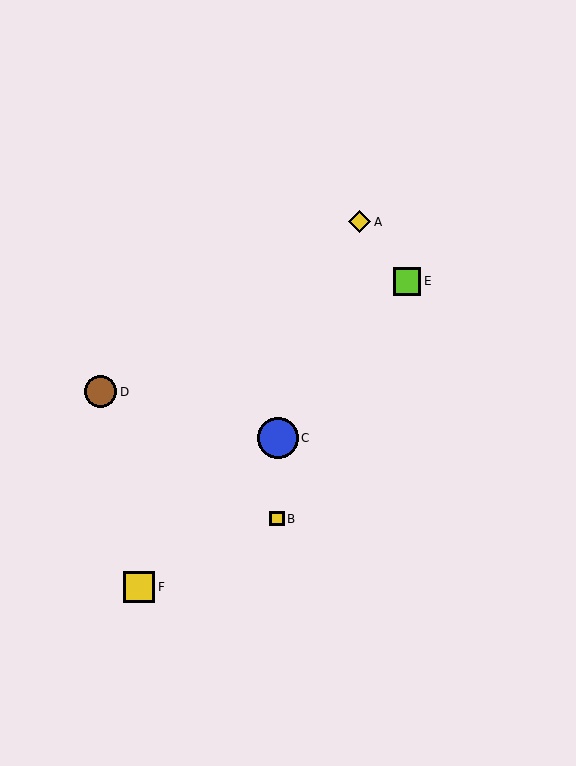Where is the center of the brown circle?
The center of the brown circle is at (101, 392).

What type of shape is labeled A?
Shape A is a yellow diamond.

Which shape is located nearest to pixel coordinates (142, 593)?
The yellow square (labeled F) at (139, 587) is nearest to that location.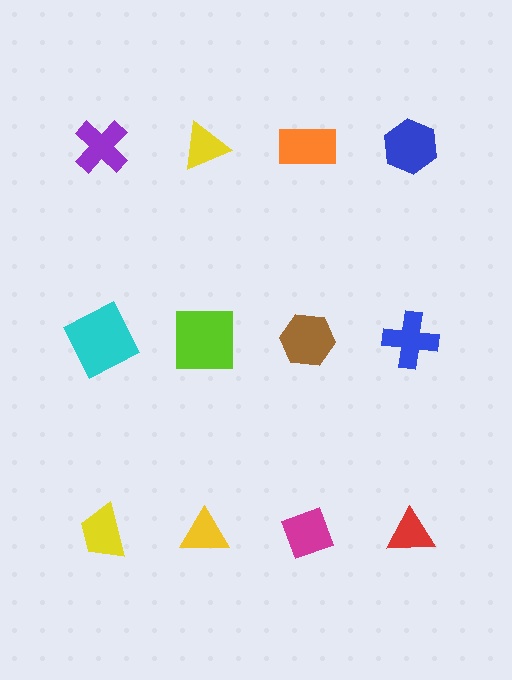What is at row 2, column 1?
A cyan square.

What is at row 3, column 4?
A red triangle.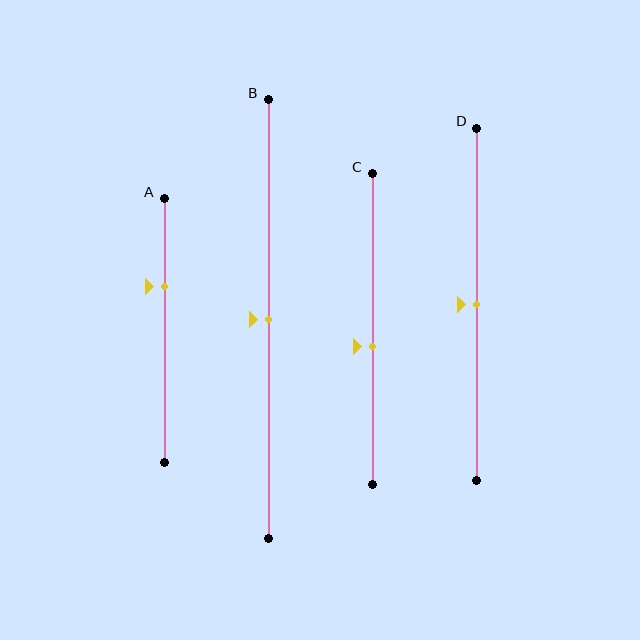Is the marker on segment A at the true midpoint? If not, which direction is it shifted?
No, the marker on segment A is shifted upward by about 17% of the segment length.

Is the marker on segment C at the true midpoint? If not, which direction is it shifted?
No, the marker on segment C is shifted downward by about 5% of the segment length.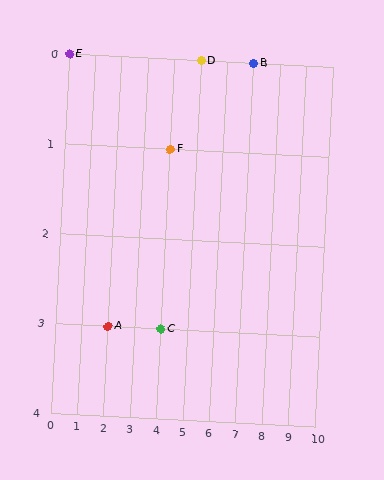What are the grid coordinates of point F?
Point F is at grid coordinates (4, 1).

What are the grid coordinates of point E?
Point E is at grid coordinates (0, 0).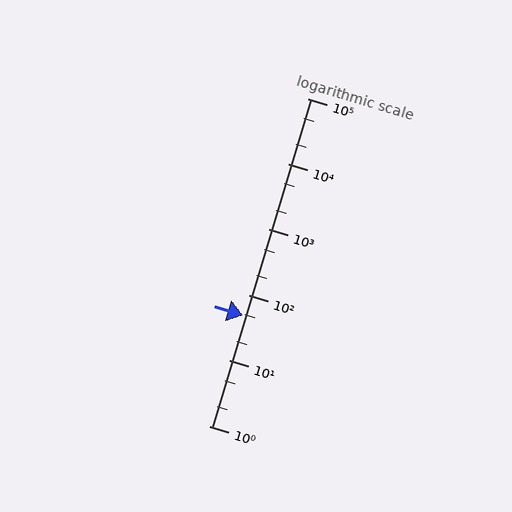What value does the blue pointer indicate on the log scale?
The pointer indicates approximately 49.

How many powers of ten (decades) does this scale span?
The scale spans 5 decades, from 1 to 100000.